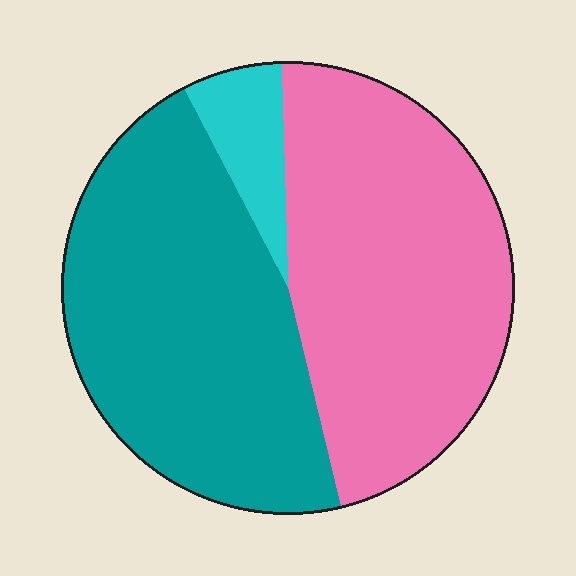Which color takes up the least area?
Cyan, at roughly 5%.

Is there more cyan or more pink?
Pink.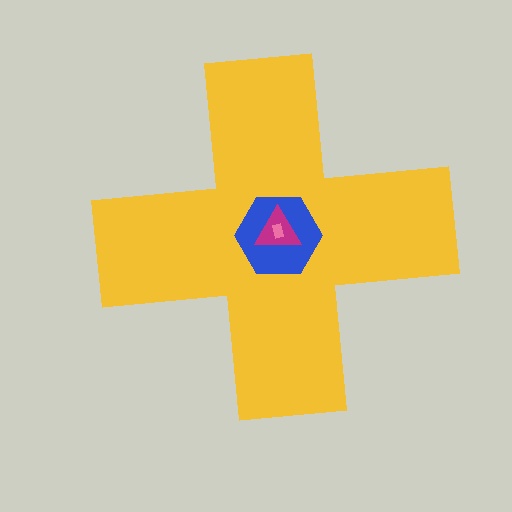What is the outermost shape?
The yellow cross.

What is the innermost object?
The pink rectangle.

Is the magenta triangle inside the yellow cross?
Yes.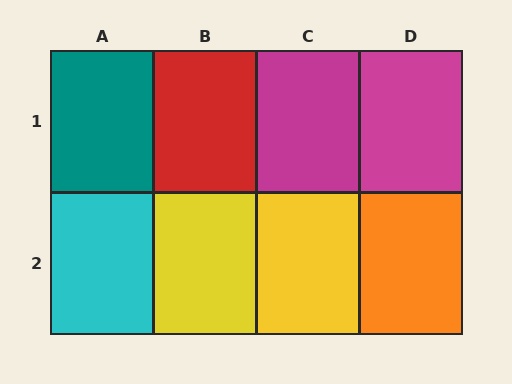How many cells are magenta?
2 cells are magenta.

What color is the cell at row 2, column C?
Yellow.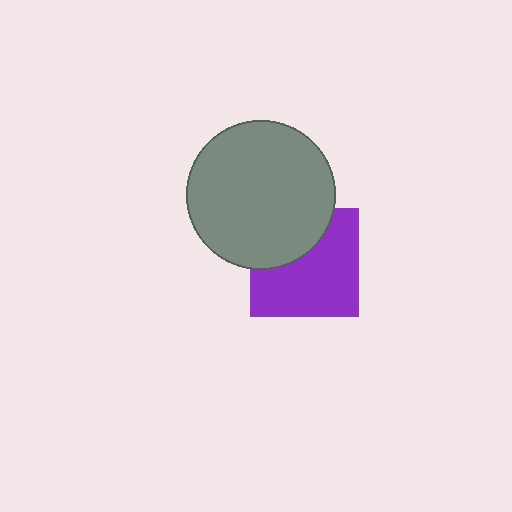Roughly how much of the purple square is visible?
Most of it is visible (roughly 65%).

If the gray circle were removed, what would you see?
You would see the complete purple square.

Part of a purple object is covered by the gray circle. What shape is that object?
It is a square.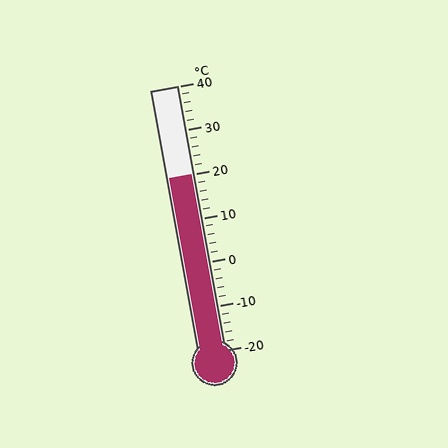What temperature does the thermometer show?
The thermometer shows approximately 20°C.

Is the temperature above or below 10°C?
The temperature is above 10°C.